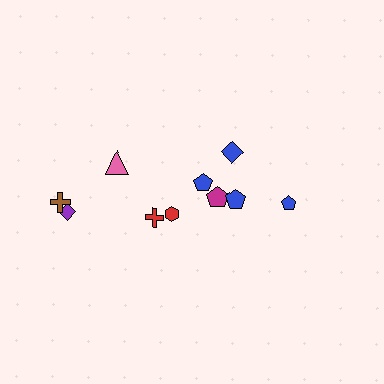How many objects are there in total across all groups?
There are 10 objects.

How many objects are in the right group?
There are 4 objects.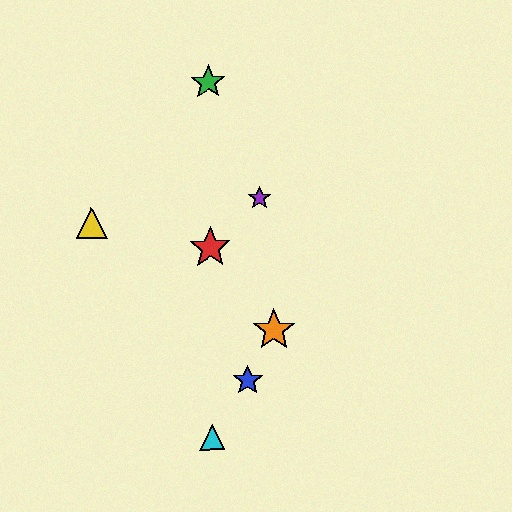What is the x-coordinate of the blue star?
The blue star is at x≈248.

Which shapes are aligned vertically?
The red star, the green star, the cyan triangle are aligned vertically.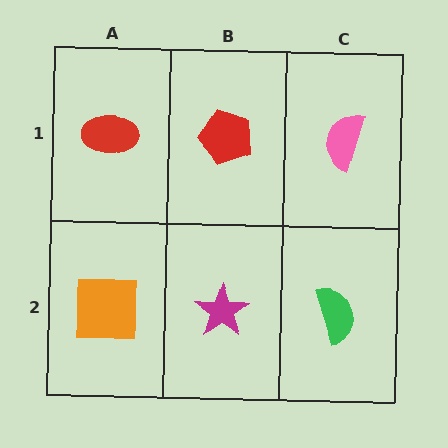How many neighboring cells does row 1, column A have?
2.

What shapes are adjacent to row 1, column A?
An orange square (row 2, column A), a red pentagon (row 1, column B).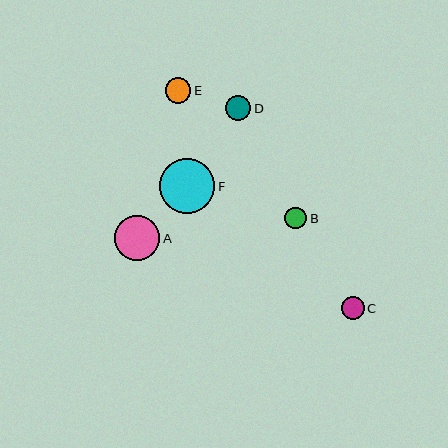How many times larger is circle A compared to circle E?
Circle A is approximately 1.8 times the size of circle E.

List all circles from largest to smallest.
From largest to smallest: F, A, E, D, C, B.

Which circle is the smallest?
Circle B is the smallest with a size of approximately 22 pixels.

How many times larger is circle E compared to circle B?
Circle E is approximately 1.2 times the size of circle B.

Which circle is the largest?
Circle F is the largest with a size of approximately 55 pixels.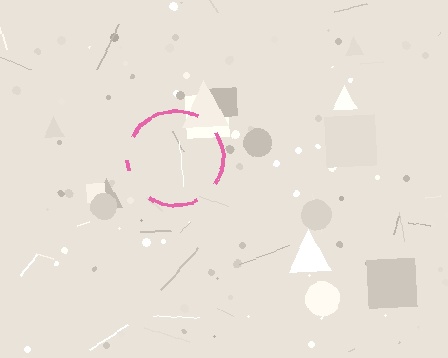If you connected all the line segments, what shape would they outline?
They would outline a circle.